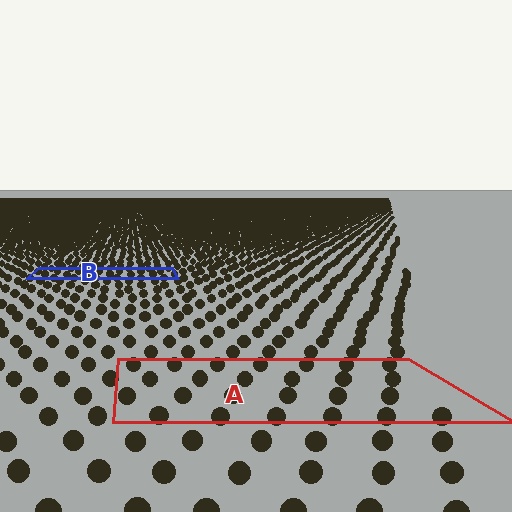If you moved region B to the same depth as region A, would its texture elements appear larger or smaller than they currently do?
They would appear larger. At a closer depth, the same texture elements are projected at a bigger on-screen size.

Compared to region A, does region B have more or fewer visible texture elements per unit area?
Region B has more texture elements per unit area — they are packed more densely because it is farther away.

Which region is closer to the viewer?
Region A is closer. The texture elements there are larger and more spread out.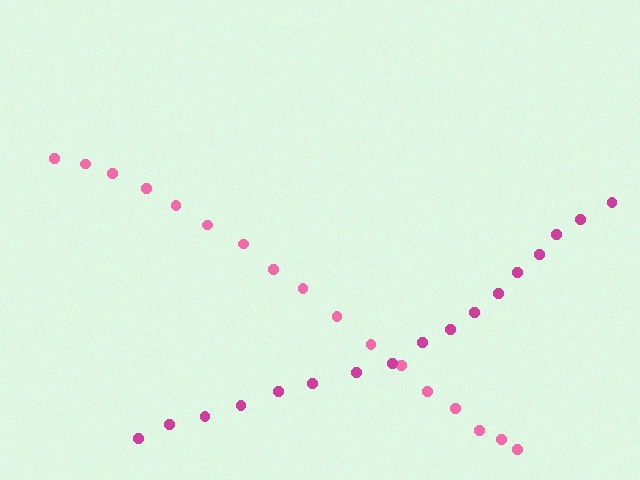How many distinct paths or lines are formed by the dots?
There are 2 distinct paths.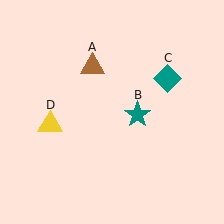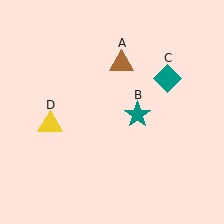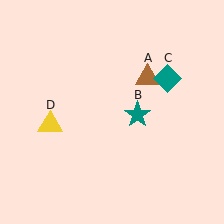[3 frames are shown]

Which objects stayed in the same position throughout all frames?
Teal star (object B) and teal diamond (object C) and yellow triangle (object D) remained stationary.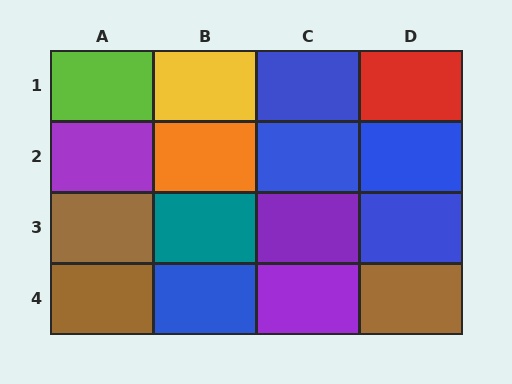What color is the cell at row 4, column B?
Blue.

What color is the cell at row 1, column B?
Yellow.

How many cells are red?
1 cell is red.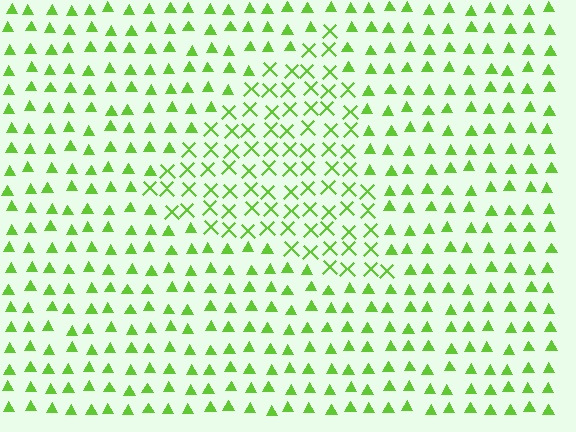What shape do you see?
I see a triangle.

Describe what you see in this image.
The image is filled with small lime elements arranged in a uniform grid. A triangle-shaped region contains X marks, while the surrounding area contains triangles. The boundary is defined purely by the change in element shape.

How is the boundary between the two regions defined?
The boundary is defined by a change in element shape: X marks inside vs. triangles outside. All elements share the same color and spacing.